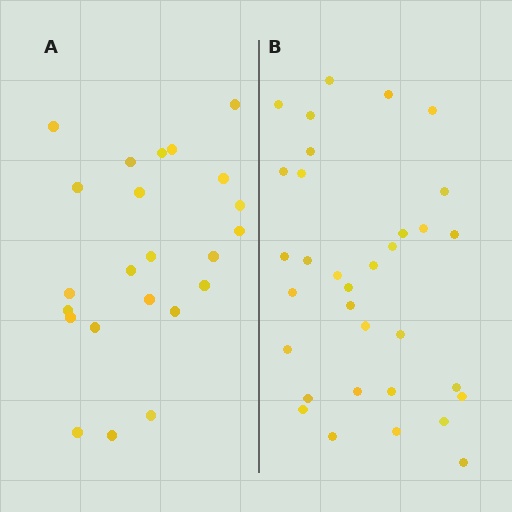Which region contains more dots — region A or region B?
Region B (the right region) has more dots.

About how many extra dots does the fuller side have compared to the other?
Region B has roughly 10 or so more dots than region A.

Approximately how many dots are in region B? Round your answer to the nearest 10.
About 30 dots. (The exact count is 33, which rounds to 30.)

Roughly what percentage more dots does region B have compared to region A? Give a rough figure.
About 45% more.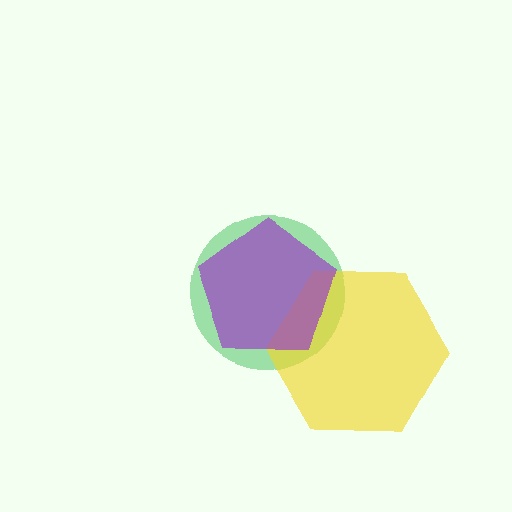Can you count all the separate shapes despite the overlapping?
Yes, there are 3 separate shapes.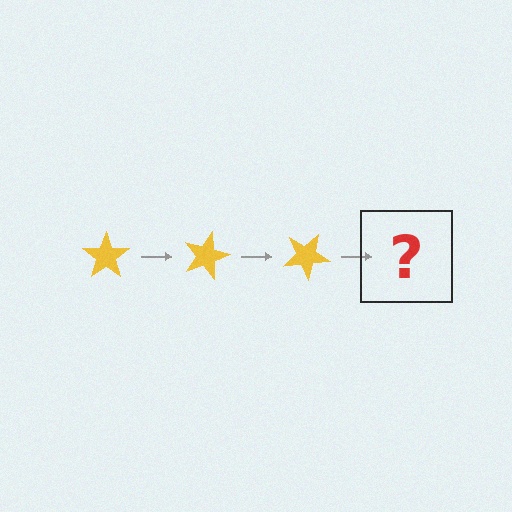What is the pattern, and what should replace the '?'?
The pattern is that the star rotates 15 degrees each step. The '?' should be a yellow star rotated 45 degrees.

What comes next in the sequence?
The next element should be a yellow star rotated 45 degrees.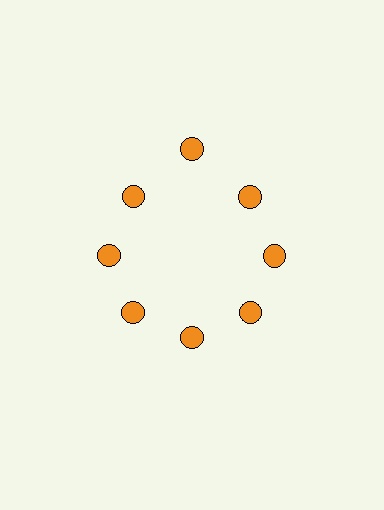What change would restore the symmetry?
The symmetry would be restored by moving it inward, back onto the ring so that all 8 circles sit at equal angles and equal distance from the center.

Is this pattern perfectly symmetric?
No. The 8 orange circles are arranged in a ring, but one element near the 12 o'clock position is pushed outward from the center, breaking the 8-fold rotational symmetry.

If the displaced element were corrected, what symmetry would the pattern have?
It would have 8-fold rotational symmetry — the pattern would map onto itself every 45 degrees.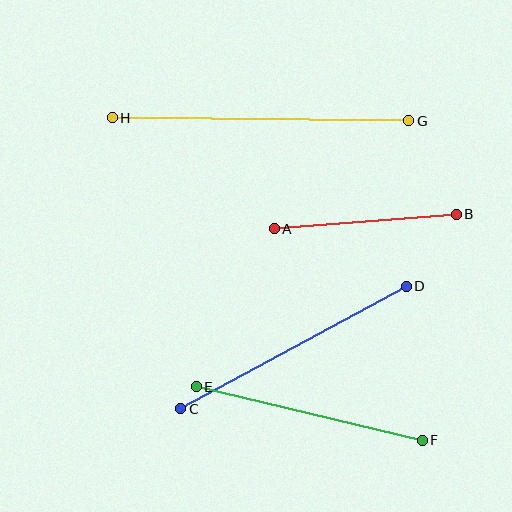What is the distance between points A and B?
The distance is approximately 183 pixels.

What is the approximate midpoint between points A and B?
The midpoint is at approximately (365, 221) pixels.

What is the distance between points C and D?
The distance is approximately 257 pixels.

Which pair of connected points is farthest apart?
Points G and H are farthest apart.